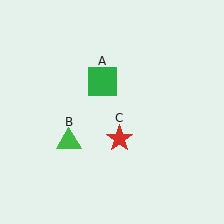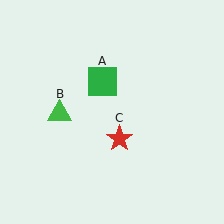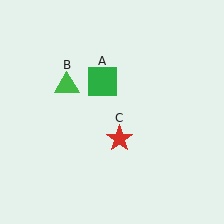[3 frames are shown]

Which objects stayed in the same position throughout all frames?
Green square (object A) and red star (object C) remained stationary.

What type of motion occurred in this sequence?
The green triangle (object B) rotated clockwise around the center of the scene.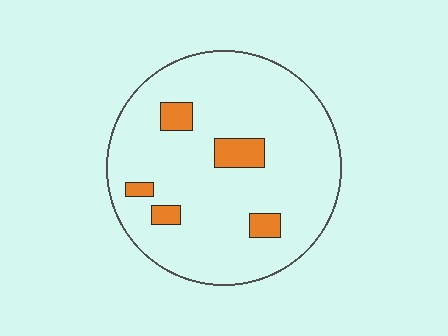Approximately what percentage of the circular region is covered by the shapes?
Approximately 10%.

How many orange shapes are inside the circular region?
5.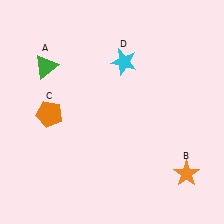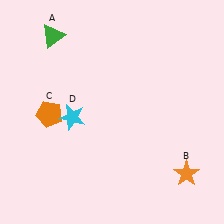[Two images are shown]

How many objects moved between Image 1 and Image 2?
2 objects moved between the two images.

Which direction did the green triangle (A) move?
The green triangle (A) moved up.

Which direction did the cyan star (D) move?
The cyan star (D) moved down.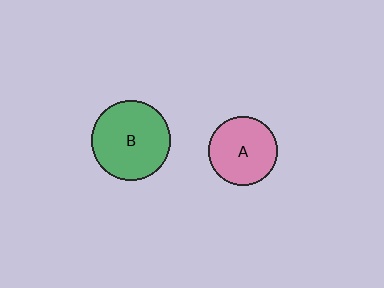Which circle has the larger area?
Circle B (green).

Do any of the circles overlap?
No, none of the circles overlap.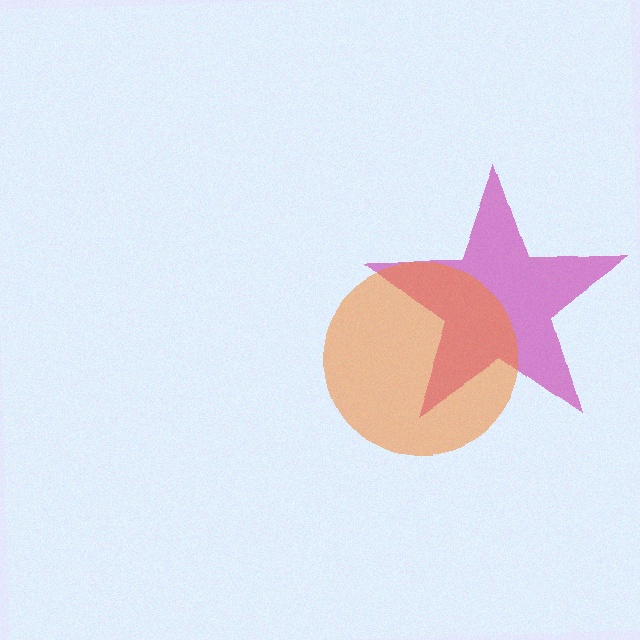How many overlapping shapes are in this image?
There are 2 overlapping shapes in the image.